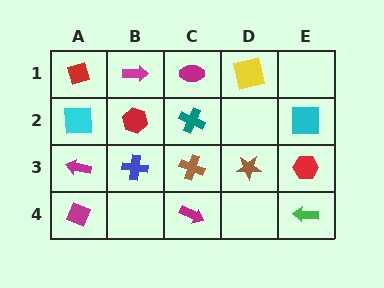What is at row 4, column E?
A green arrow.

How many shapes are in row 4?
3 shapes.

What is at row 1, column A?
A red diamond.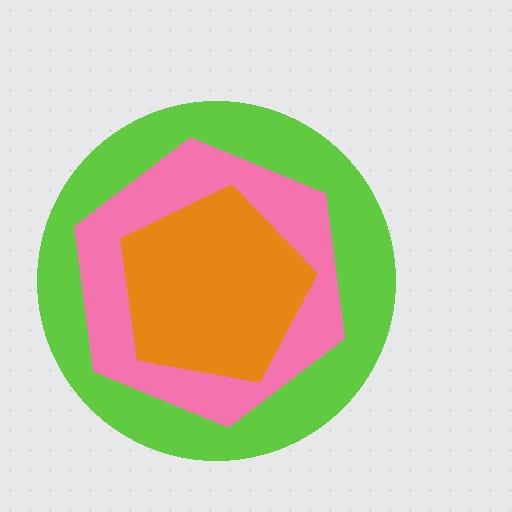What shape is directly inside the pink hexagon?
The orange pentagon.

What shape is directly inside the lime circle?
The pink hexagon.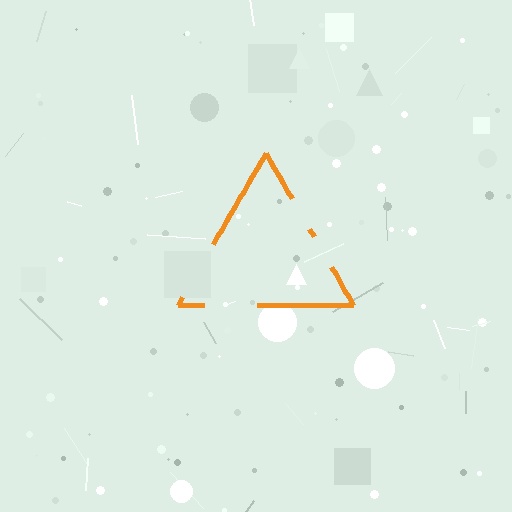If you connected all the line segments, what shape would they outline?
They would outline a triangle.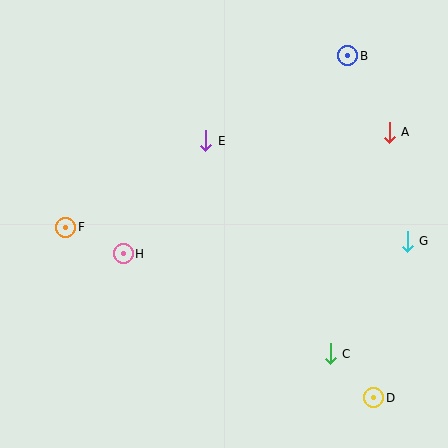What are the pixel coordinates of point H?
Point H is at (123, 254).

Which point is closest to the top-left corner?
Point F is closest to the top-left corner.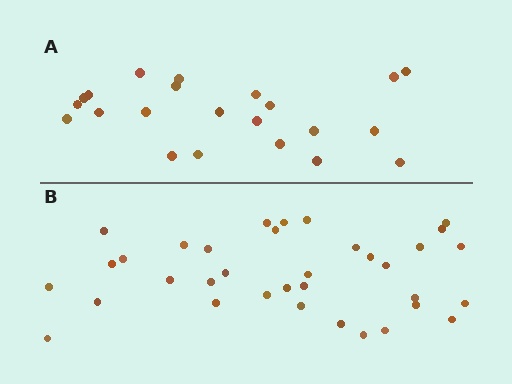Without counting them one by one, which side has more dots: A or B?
Region B (the bottom region) has more dots.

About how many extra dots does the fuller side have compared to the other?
Region B has approximately 15 more dots than region A.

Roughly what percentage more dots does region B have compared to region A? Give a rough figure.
About 60% more.